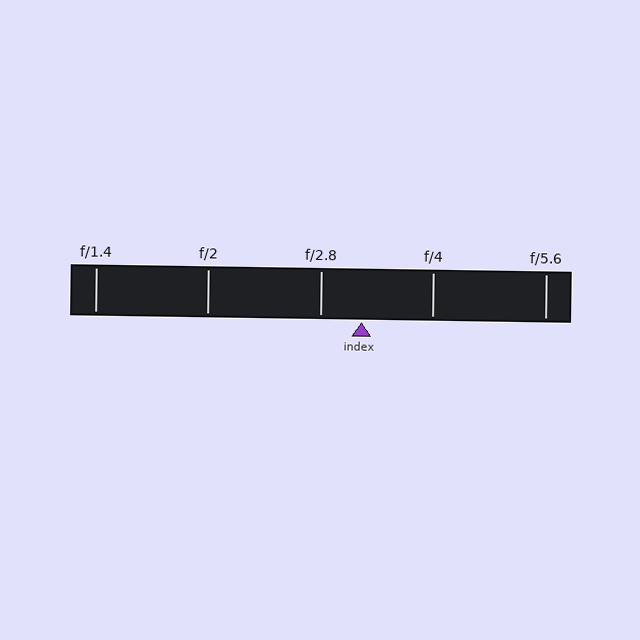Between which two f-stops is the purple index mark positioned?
The index mark is between f/2.8 and f/4.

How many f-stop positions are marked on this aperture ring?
There are 5 f-stop positions marked.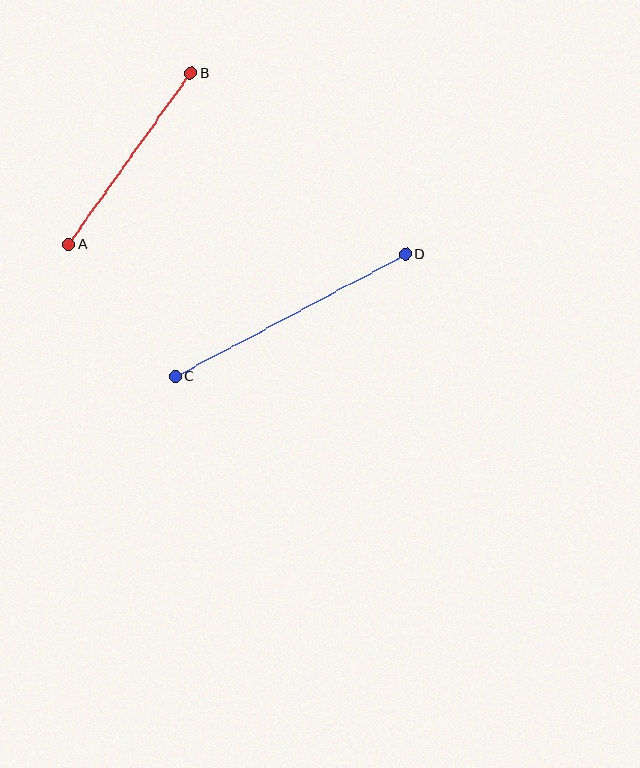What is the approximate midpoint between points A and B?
The midpoint is at approximately (130, 159) pixels.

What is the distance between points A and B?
The distance is approximately 210 pixels.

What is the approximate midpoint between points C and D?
The midpoint is at approximately (290, 315) pixels.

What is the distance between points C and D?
The distance is approximately 261 pixels.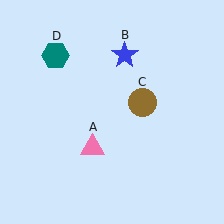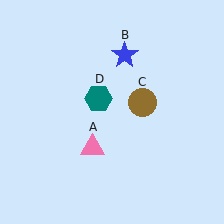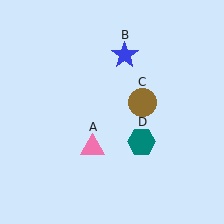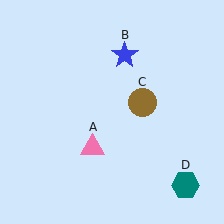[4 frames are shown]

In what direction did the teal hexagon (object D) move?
The teal hexagon (object D) moved down and to the right.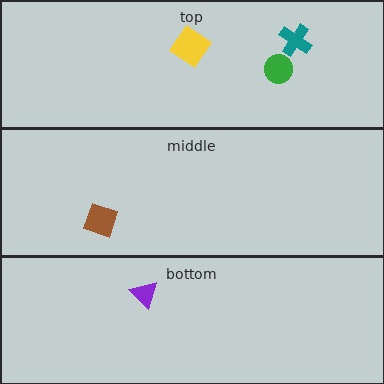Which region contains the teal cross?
The top region.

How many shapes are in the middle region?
1.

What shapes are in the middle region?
The brown diamond.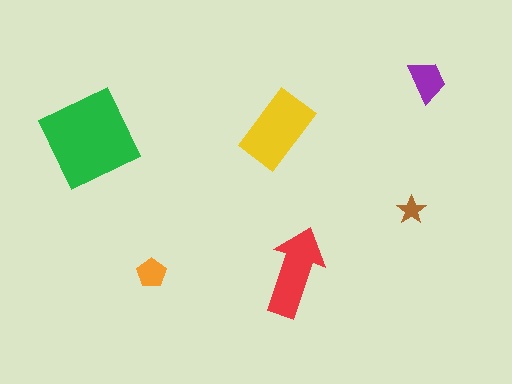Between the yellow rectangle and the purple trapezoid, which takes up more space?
The yellow rectangle.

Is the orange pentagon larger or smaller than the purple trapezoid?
Smaller.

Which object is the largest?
The green diamond.